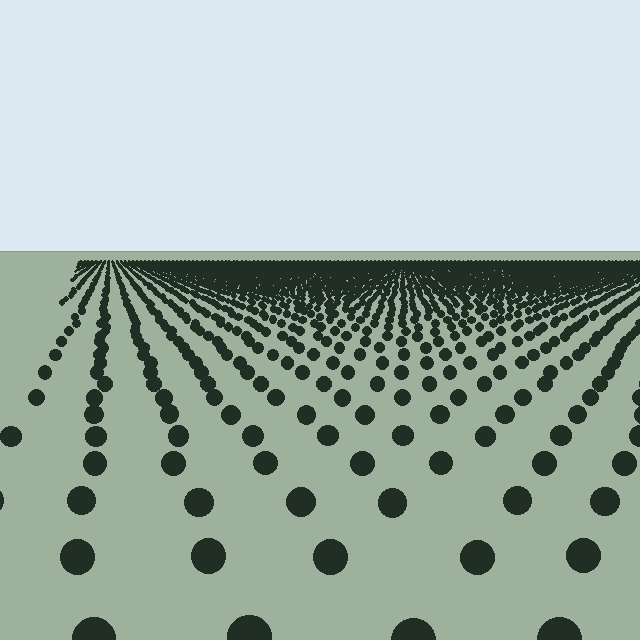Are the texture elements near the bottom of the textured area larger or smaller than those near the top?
Larger. Near the bottom, elements are closer to the viewer and appear at a bigger on-screen size.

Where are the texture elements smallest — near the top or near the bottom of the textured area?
Near the top.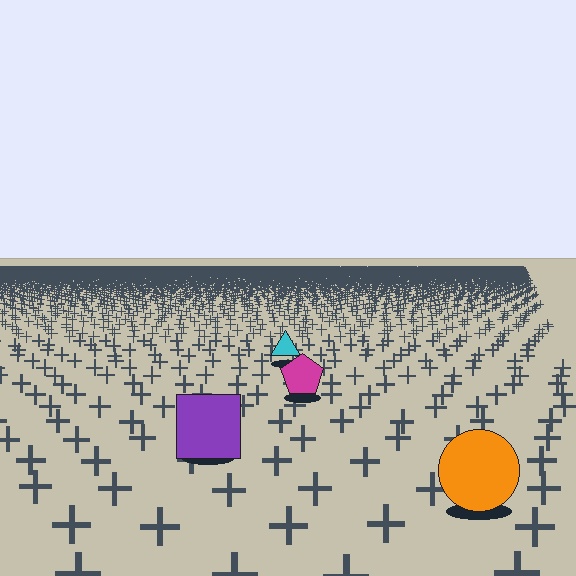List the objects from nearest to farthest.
From nearest to farthest: the orange circle, the purple square, the magenta pentagon, the cyan triangle.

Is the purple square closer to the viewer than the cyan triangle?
Yes. The purple square is closer — you can tell from the texture gradient: the ground texture is coarser near it.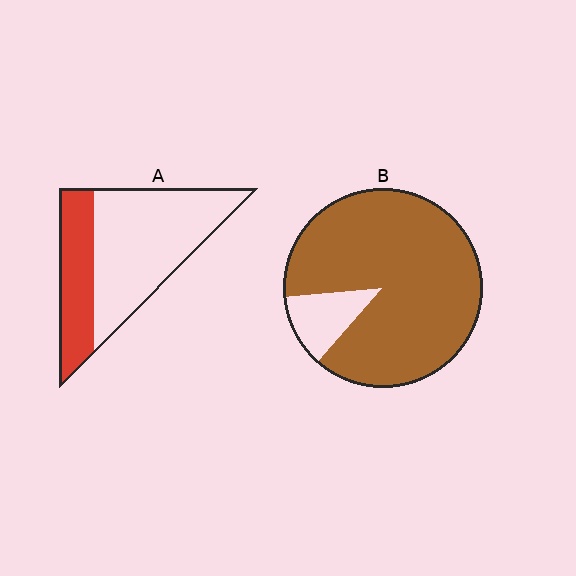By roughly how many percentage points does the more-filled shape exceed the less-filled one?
By roughly 55 percentage points (B over A).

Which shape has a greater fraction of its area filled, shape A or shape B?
Shape B.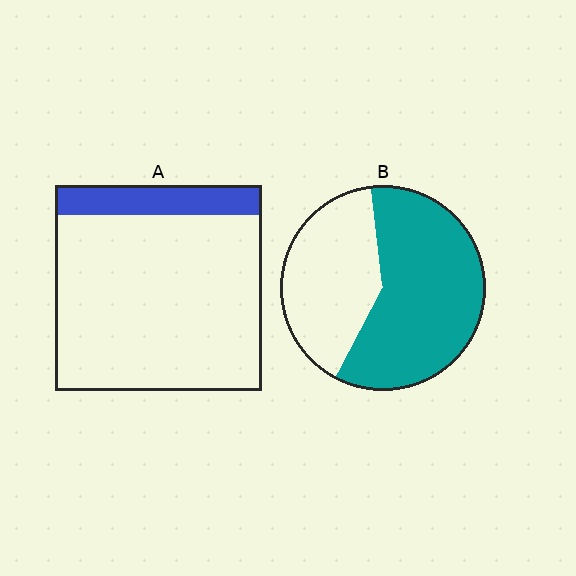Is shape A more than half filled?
No.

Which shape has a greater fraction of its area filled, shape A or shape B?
Shape B.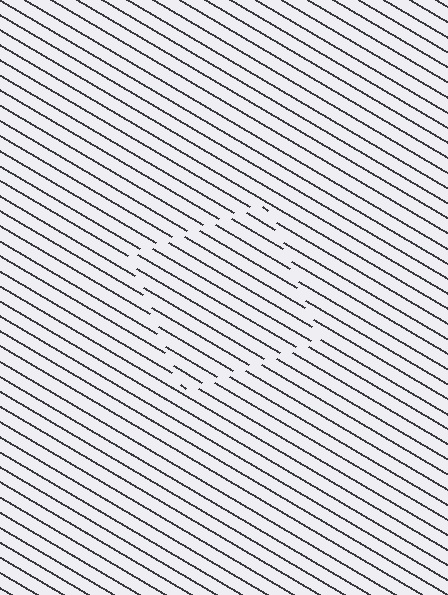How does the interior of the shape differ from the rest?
The interior of the shape contains the same grating, shifted by half a period — the contour is defined by the phase discontinuity where line-ends from the inner and outer gratings abut.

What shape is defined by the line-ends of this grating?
An illusory square. The interior of the shape contains the same grating, shifted by half a period — the contour is defined by the phase discontinuity where line-ends from the inner and outer gratings abut.